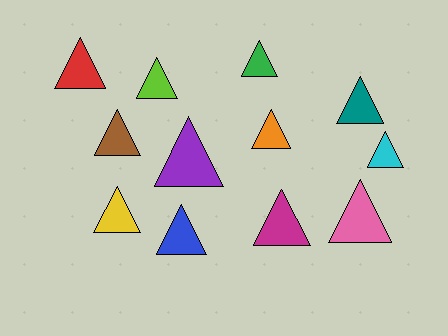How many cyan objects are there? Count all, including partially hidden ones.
There is 1 cyan object.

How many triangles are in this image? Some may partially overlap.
There are 12 triangles.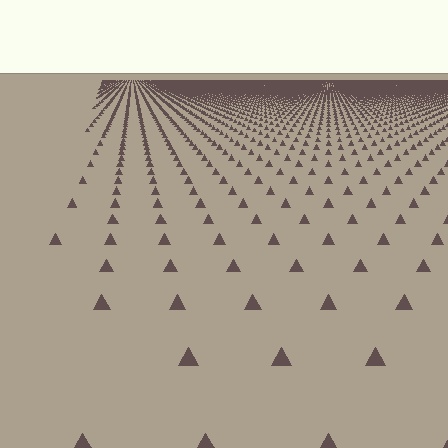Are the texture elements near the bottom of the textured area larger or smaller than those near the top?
Larger. Near the bottom, elements are closer to the viewer and appear at a bigger on-screen size.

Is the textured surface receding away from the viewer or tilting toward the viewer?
The surface is receding away from the viewer. Texture elements get smaller and denser toward the top.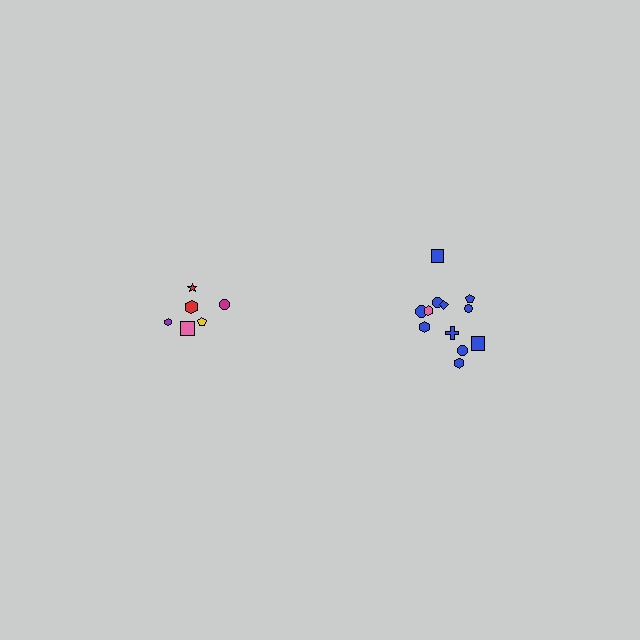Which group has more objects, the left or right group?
The right group.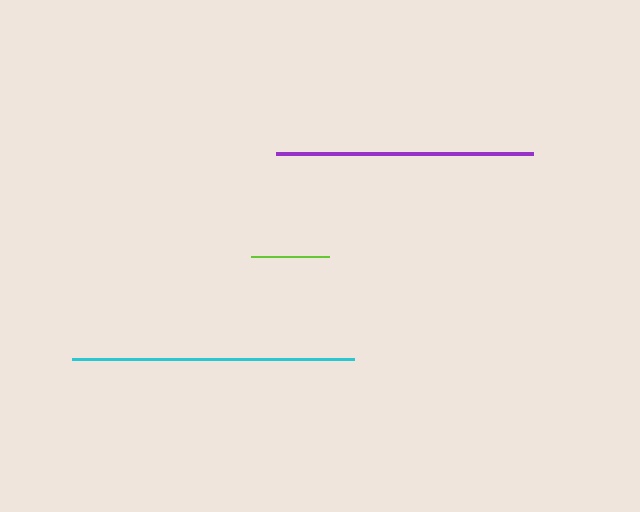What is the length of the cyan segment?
The cyan segment is approximately 282 pixels long.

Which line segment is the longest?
The cyan line is the longest at approximately 282 pixels.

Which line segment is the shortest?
The lime line is the shortest at approximately 78 pixels.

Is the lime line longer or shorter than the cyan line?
The cyan line is longer than the lime line.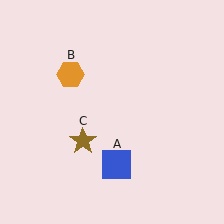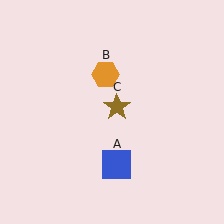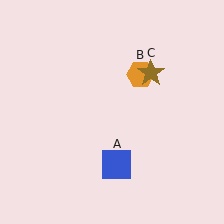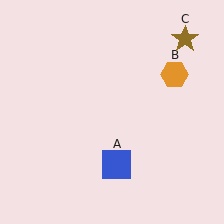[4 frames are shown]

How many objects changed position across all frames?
2 objects changed position: orange hexagon (object B), brown star (object C).